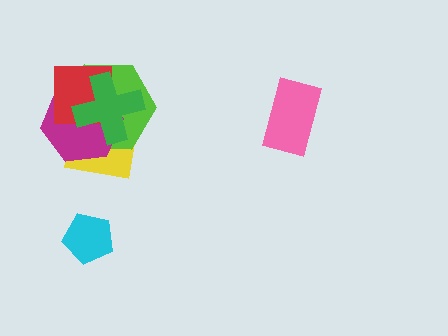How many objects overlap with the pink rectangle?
0 objects overlap with the pink rectangle.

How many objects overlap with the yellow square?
4 objects overlap with the yellow square.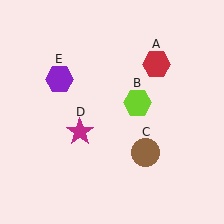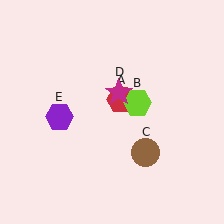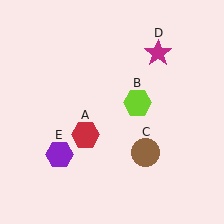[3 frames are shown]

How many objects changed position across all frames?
3 objects changed position: red hexagon (object A), magenta star (object D), purple hexagon (object E).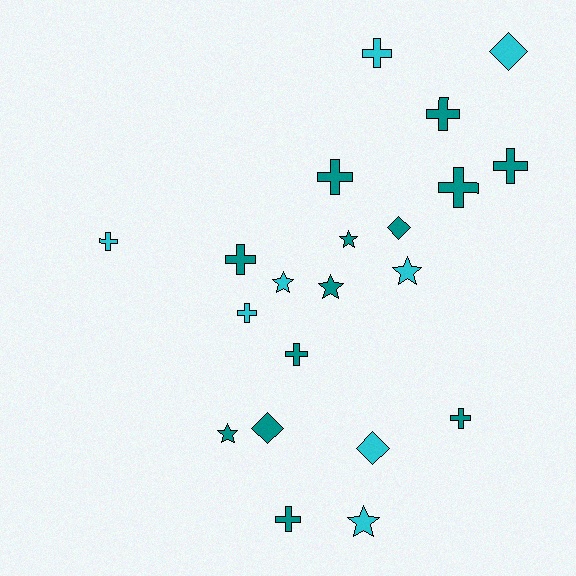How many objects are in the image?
There are 21 objects.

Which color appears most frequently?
Teal, with 13 objects.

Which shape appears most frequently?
Cross, with 11 objects.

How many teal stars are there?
There are 3 teal stars.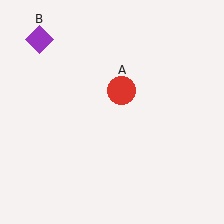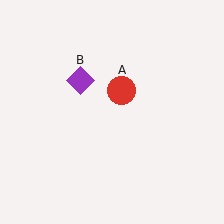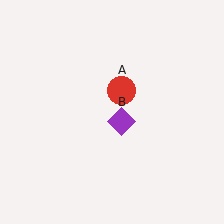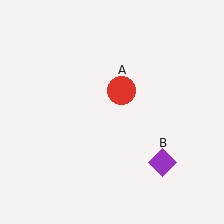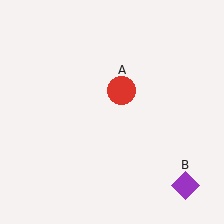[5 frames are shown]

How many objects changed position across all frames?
1 object changed position: purple diamond (object B).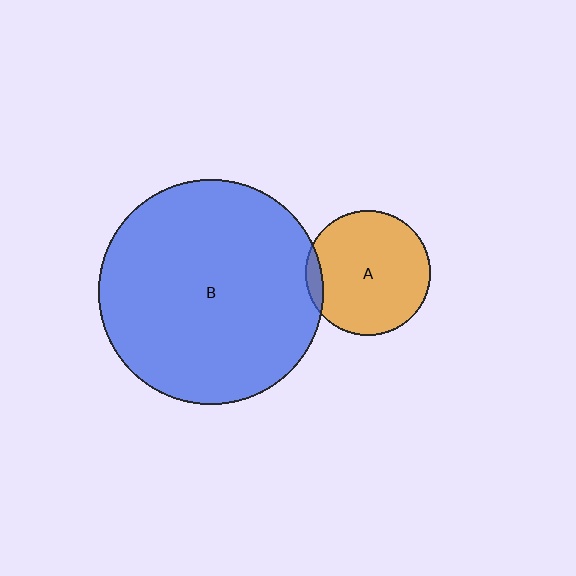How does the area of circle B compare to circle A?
Approximately 3.2 times.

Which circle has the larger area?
Circle B (blue).